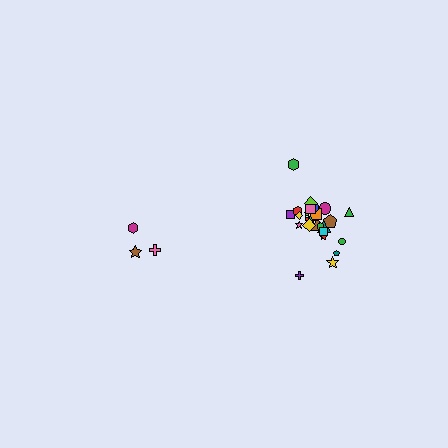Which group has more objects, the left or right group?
The right group.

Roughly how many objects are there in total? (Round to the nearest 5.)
Roughly 30 objects in total.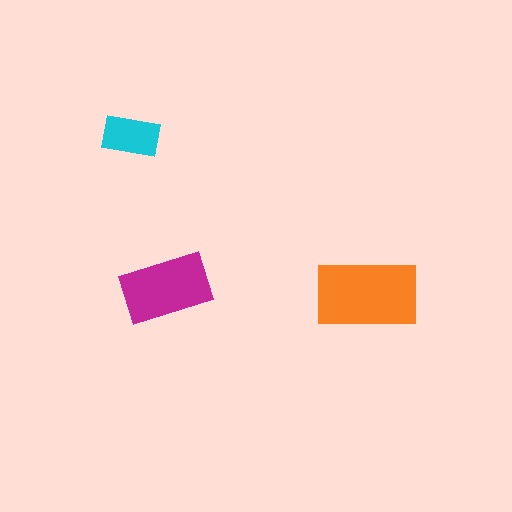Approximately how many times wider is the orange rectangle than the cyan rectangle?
About 2 times wider.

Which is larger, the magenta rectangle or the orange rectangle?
The orange one.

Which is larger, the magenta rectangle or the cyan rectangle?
The magenta one.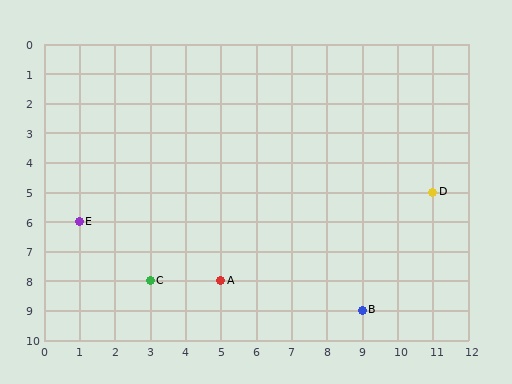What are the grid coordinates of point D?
Point D is at grid coordinates (11, 5).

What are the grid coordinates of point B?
Point B is at grid coordinates (9, 9).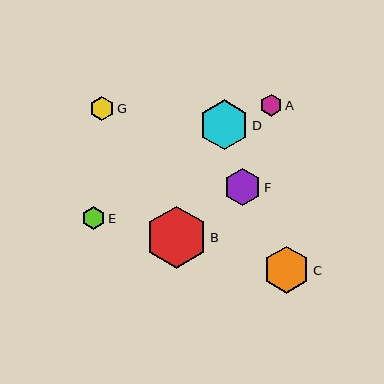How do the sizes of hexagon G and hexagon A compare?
Hexagon G and hexagon A are approximately the same size.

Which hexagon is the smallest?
Hexagon A is the smallest with a size of approximately 22 pixels.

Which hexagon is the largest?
Hexagon B is the largest with a size of approximately 62 pixels.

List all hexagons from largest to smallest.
From largest to smallest: B, D, C, F, G, E, A.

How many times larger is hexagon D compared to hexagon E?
Hexagon D is approximately 2.2 times the size of hexagon E.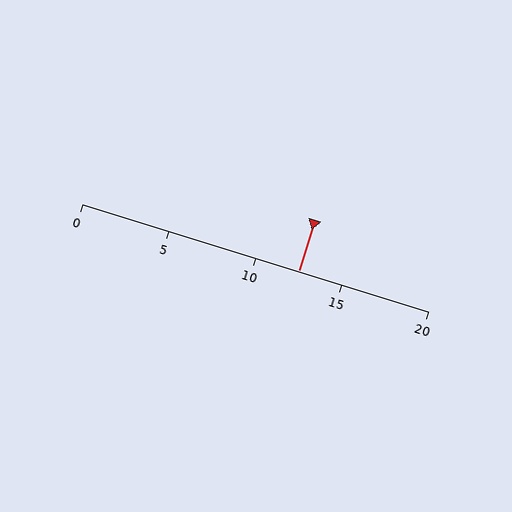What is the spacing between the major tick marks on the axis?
The major ticks are spaced 5 apart.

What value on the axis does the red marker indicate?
The marker indicates approximately 12.5.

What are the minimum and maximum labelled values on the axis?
The axis runs from 0 to 20.